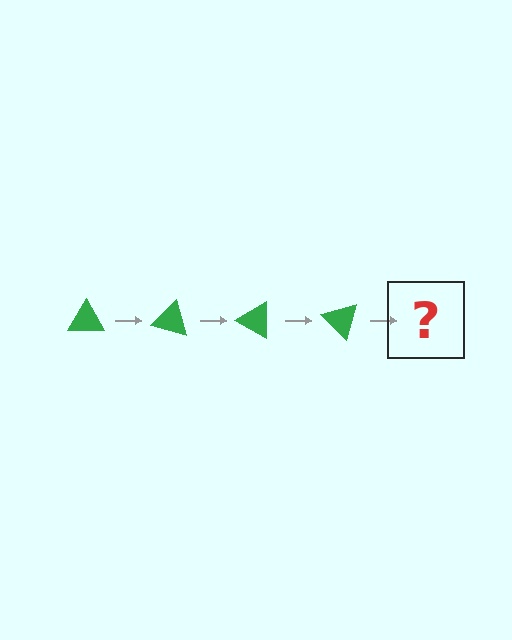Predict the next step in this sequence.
The next step is a green triangle rotated 60 degrees.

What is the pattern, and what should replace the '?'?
The pattern is that the triangle rotates 15 degrees each step. The '?' should be a green triangle rotated 60 degrees.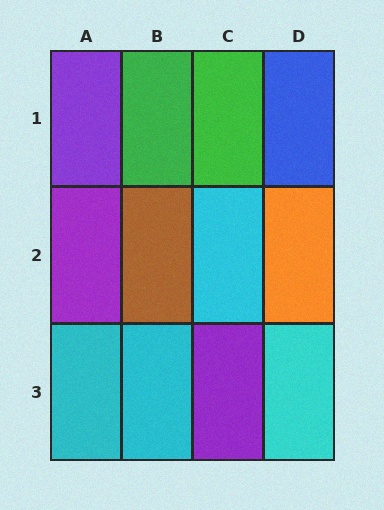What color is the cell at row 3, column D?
Cyan.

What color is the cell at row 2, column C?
Cyan.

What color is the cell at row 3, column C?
Purple.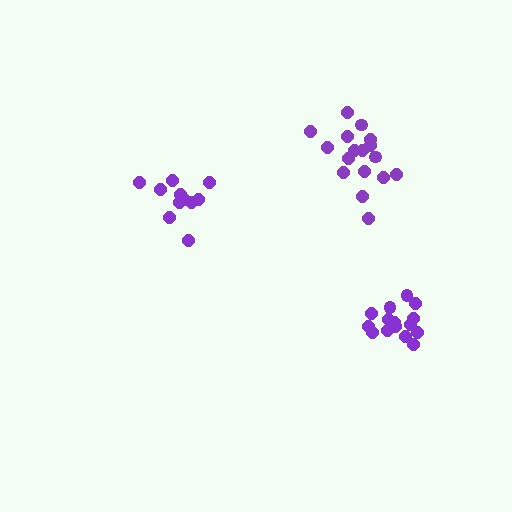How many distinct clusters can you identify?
There are 3 distinct clusters.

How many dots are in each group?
Group 1: 16 dots, Group 2: 17 dots, Group 3: 11 dots (44 total).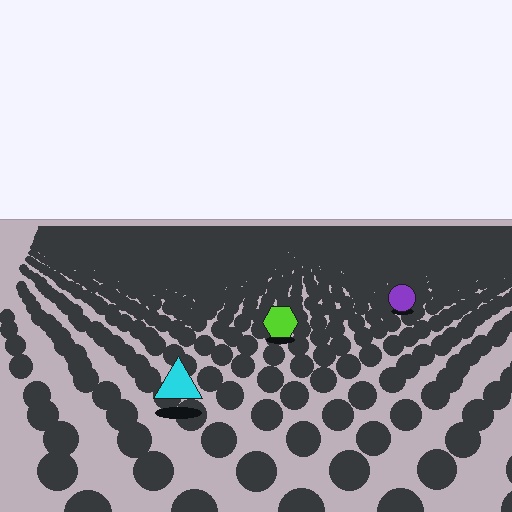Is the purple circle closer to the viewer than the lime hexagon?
No. The lime hexagon is closer — you can tell from the texture gradient: the ground texture is coarser near it.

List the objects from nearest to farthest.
From nearest to farthest: the cyan triangle, the lime hexagon, the purple circle.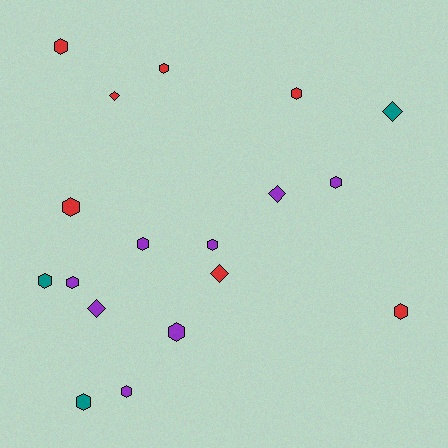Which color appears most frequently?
Purple, with 8 objects.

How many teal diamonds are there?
There is 1 teal diamond.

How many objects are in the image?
There are 18 objects.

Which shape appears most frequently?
Hexagon, with 13 objects.